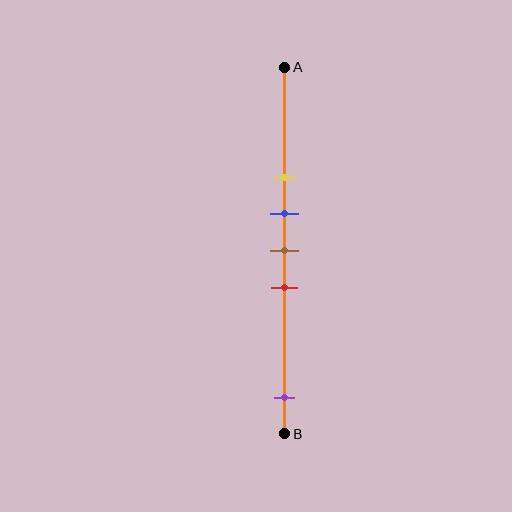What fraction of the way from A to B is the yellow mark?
The yellow mark is approximately 30% (0.3) of the way from A to B.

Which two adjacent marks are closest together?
The blue and brown marks are the closest adjacent pair.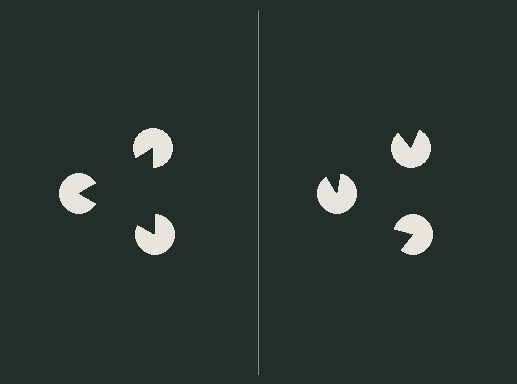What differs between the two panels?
The pac-man discs are positioned identically on both sides; only the wedge orientations differ. On the left they align to a triangle; on the right they are misaligned.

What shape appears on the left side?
An illusory triangle.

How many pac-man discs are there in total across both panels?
6 — 3 on each side.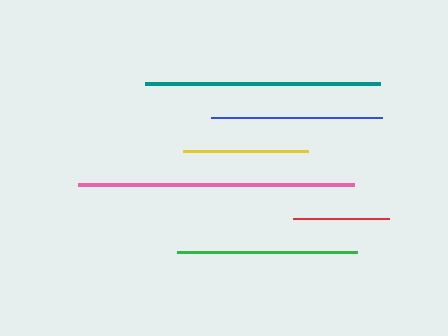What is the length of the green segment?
The green segment is approximately 180 pixels long.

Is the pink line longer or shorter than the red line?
The pink line is longer than the red line.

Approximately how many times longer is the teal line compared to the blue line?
The teal line is approximately 1.4 times the length of the blue line.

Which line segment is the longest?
The pink line is the longest at approximately 276 pixels.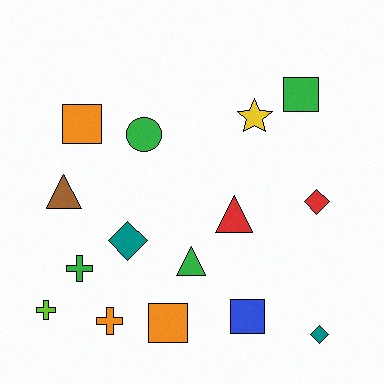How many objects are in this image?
There are 15 objects.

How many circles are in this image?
There is 1 circle.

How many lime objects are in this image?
There is 1 lime object.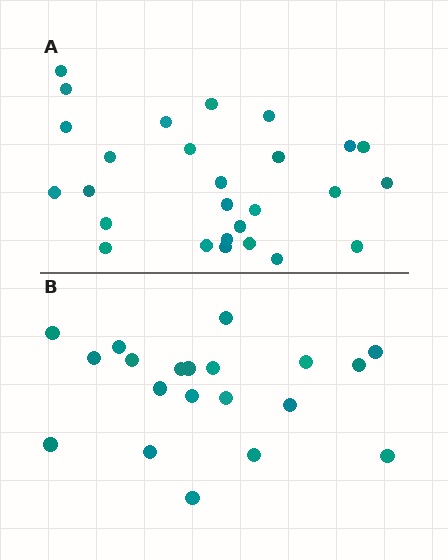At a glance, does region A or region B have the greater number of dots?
Region A (the top region) has more dots.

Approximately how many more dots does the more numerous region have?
Region A has roughly 8 or so more dots than region B.